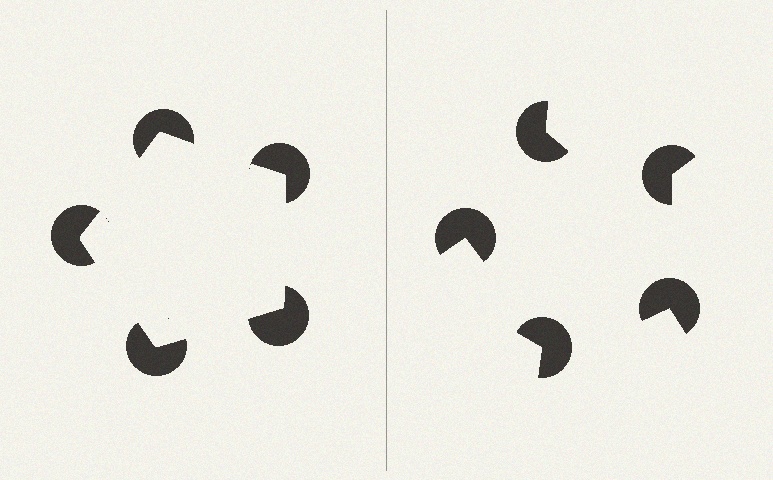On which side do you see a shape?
An illusory pentagon appears on the left side. On the right side the wedge cuts are rotated, so no coherent shape forms.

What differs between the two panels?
The pac-man discs are positioned identically on both sides; only the wedge orientations differ. On the left they align to a pentagon; on the right they are misaligned.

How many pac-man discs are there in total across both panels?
10 — 5 on each side.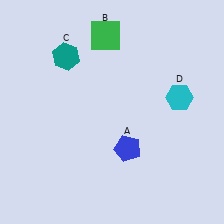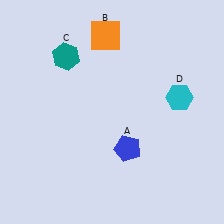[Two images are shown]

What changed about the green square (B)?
In Image 1, B is green. In Image 2, it changed to orange.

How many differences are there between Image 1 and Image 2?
There is 1 difference between the two images.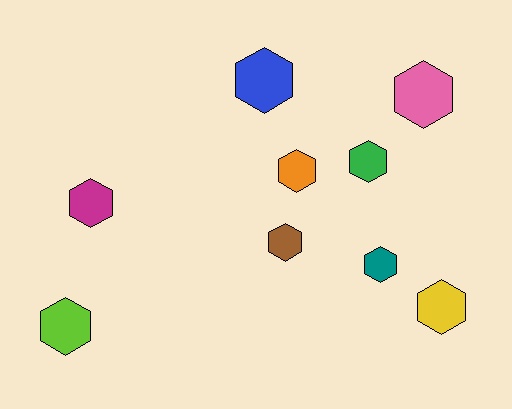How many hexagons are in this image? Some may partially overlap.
There are 9 hexagons.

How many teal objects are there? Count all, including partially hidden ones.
There is 1 teal object.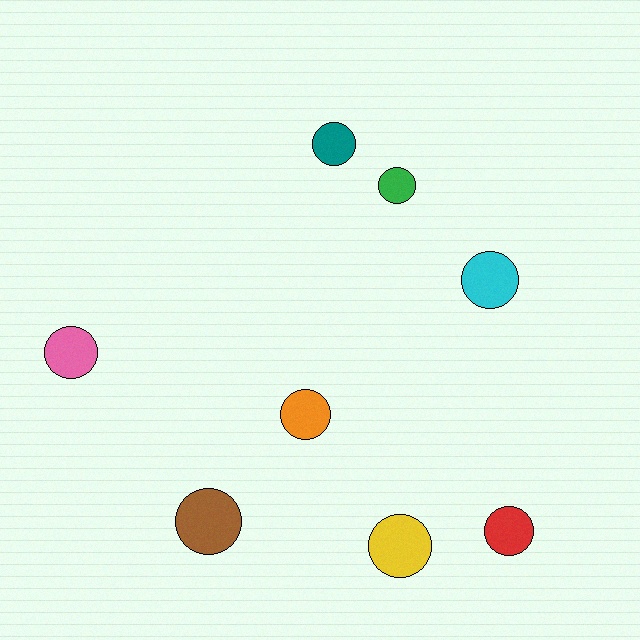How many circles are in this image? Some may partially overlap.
There are 8 circles.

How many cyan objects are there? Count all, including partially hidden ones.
There is 1 cyan object.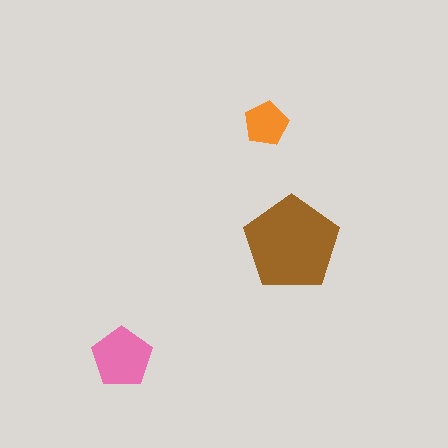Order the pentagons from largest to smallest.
the brown one, the pink one, the orange one.